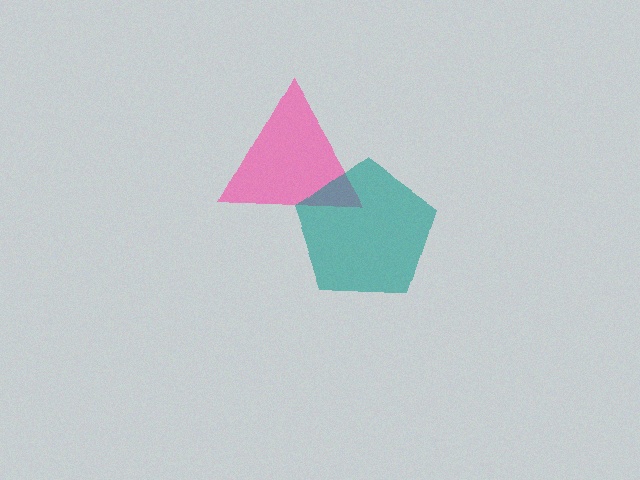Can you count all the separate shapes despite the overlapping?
Yes, there are 2 separate shapes.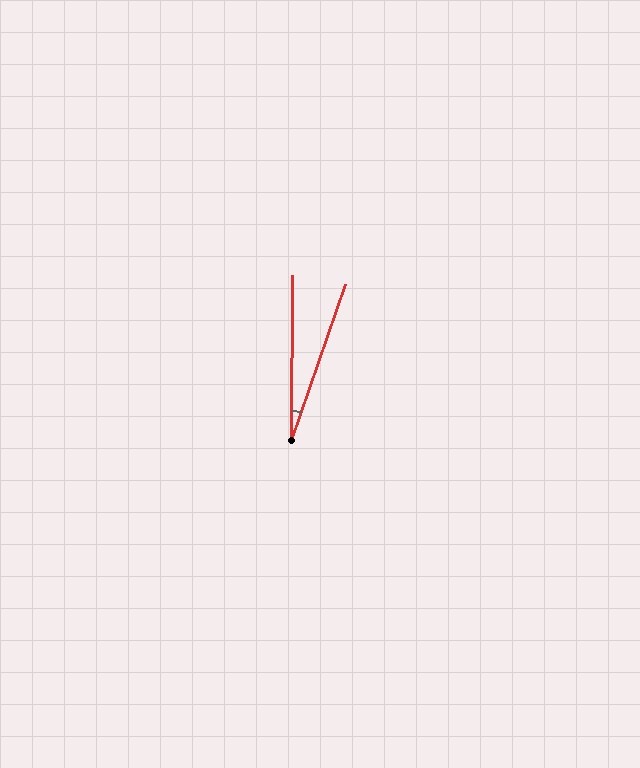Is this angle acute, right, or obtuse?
It is acute.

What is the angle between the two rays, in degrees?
Approximately 19 degrees.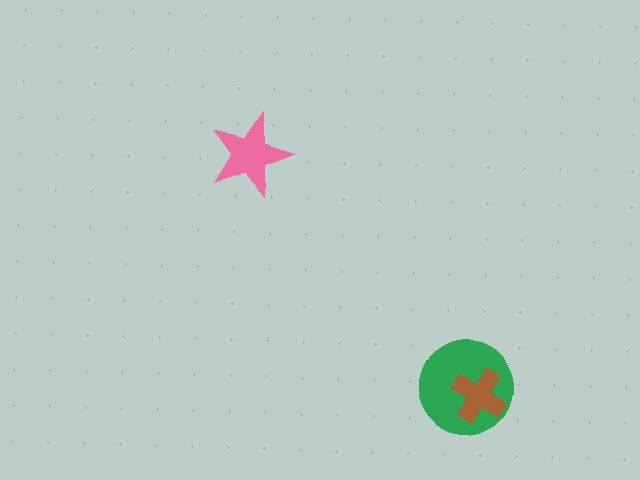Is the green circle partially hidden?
Yes, it is partially covered by another shape.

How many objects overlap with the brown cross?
1 object overlaps with the brown cross.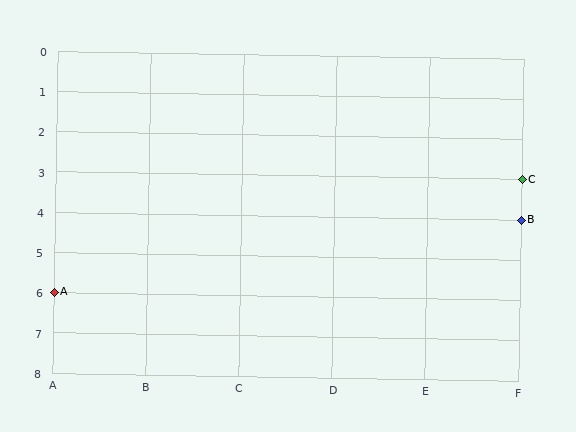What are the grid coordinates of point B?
Point B is at grid coordinates (F, 4).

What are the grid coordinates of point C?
Point C is at grid coordinates (F, 3).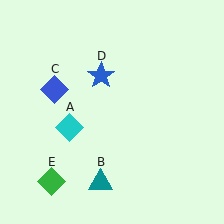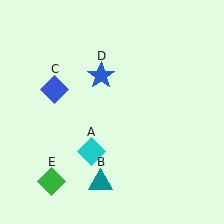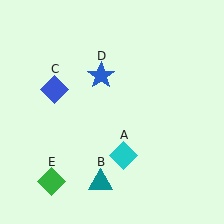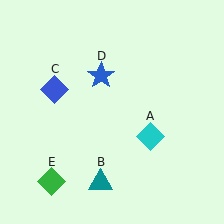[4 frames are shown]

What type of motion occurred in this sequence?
The cyan diamond (object A) rotated counterclockwise around the center of the scene.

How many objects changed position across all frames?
1 object changed position: cyan diamond (object A).